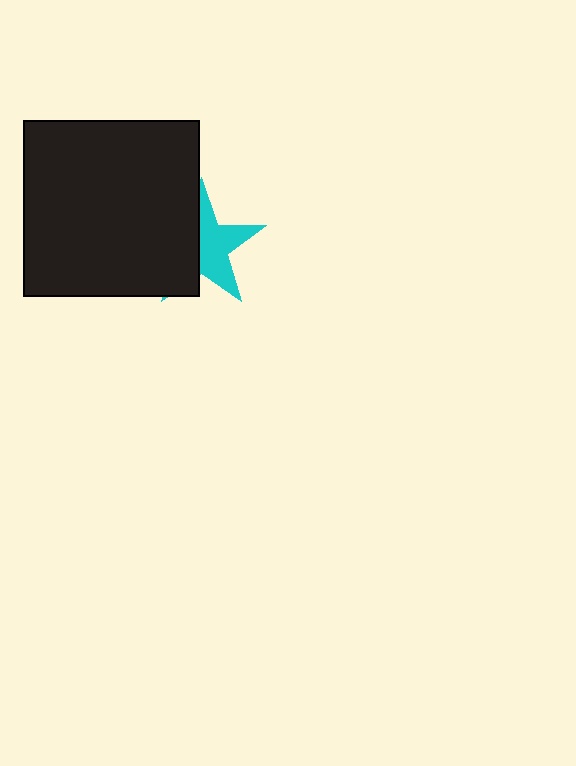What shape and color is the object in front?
The object in front is a black square.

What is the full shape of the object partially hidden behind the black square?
The partially hidden object is a cyan star.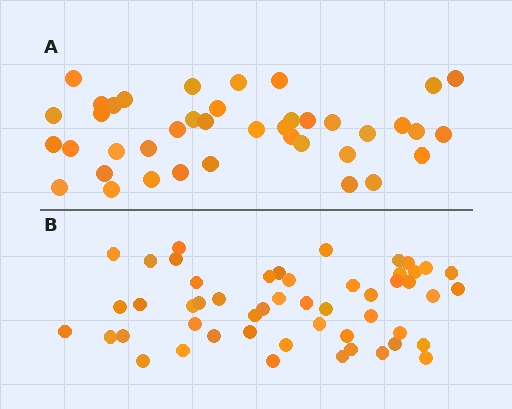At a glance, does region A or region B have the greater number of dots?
Region B (the bottom region) has more dots.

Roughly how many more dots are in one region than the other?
Region B has roughly 12 or so more dots than region A.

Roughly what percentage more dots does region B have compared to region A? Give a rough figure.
About 30% more.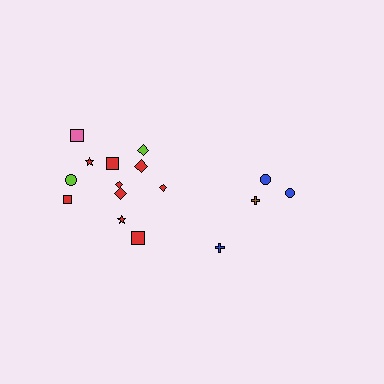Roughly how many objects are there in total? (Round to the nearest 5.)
Roughly 15 objects in total.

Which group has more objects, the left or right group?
The left group.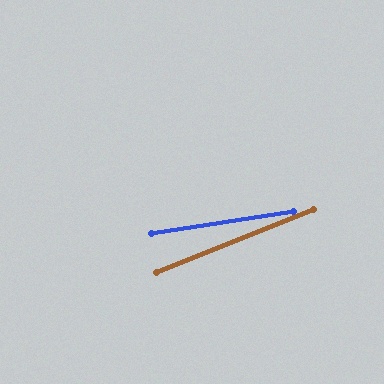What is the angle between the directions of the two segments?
Approximately 13 degrees.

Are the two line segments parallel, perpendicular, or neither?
Neither parallel nor perpendicular — they differ by about 13°.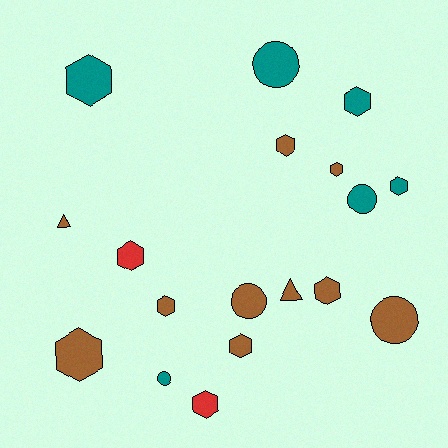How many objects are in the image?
There are 18 objects.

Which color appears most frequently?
Brown, with 10 objects.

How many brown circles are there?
There are 2 brown circles.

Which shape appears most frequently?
Hexagon, with 11 objects.